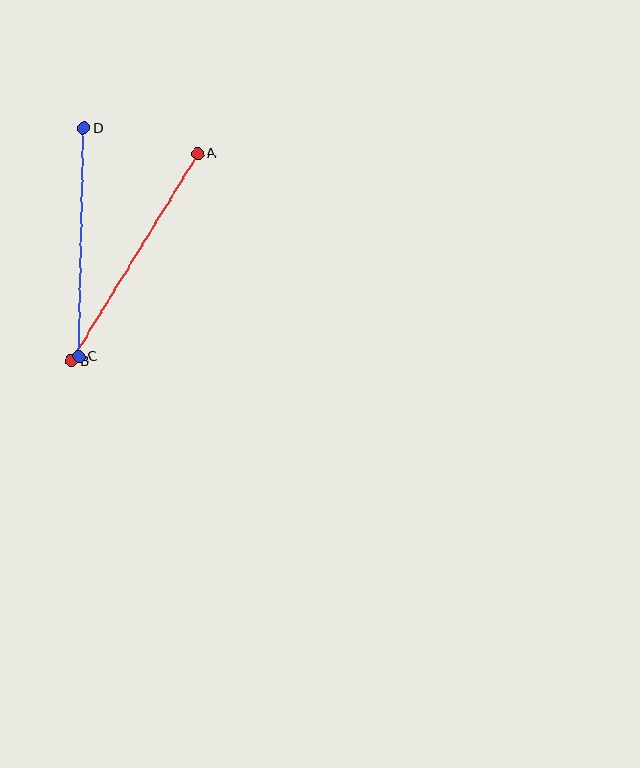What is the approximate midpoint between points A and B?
The midpoint is at approximately (134, 257) pixels.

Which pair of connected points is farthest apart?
Points A and B are farthest apart.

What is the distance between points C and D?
The distance is approximately 229 pixels.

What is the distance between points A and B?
The distance is approximately 243 pixels.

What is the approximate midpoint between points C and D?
The midpoint is at approximately (81, 242) pixels.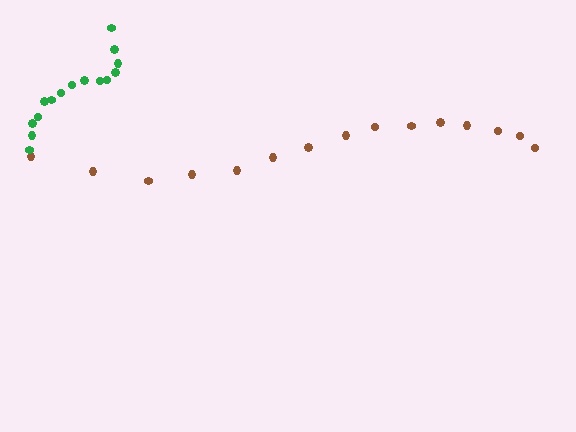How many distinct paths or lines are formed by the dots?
There are 2 distinct paths.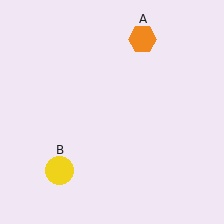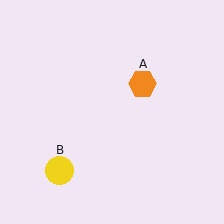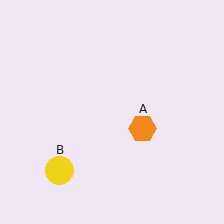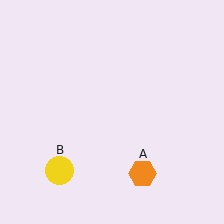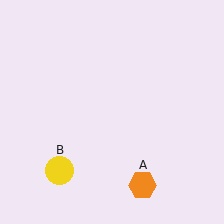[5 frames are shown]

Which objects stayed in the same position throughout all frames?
Yellow circle (object B) remained stationary.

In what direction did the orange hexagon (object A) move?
The orange hexagon (object A) moved down.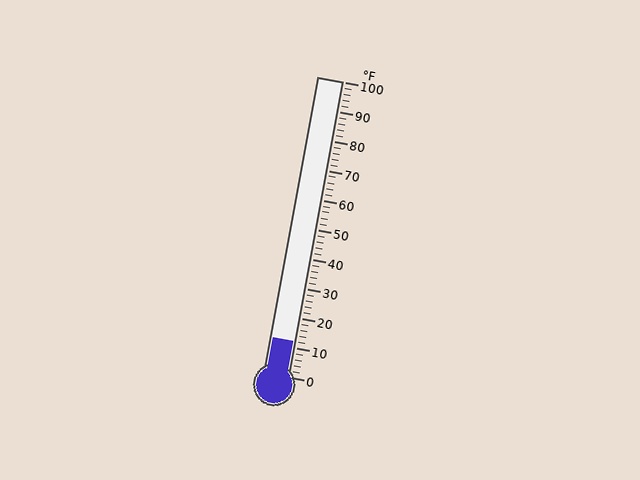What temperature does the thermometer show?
The thermometer shows approximately 12°F.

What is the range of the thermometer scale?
The thermometer scale ranges from 0°F to 100°F.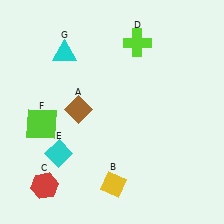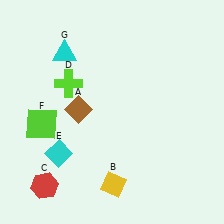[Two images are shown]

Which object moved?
The lime cross (D) moved left.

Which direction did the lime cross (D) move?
The lime cross (D) moved left.